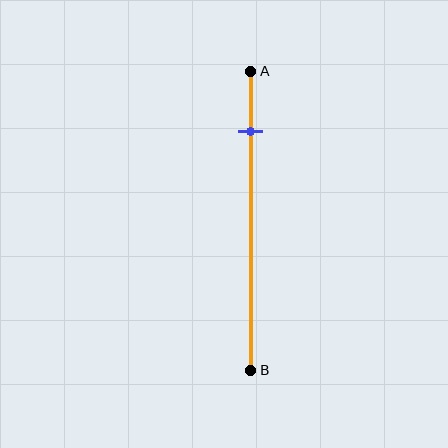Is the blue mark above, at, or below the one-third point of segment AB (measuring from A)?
The blue mark is above the one-third point of segment AB.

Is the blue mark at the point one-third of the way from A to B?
No, the mark is at about 20% from A, not at the 33% one-third point.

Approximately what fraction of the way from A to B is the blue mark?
The blue mark is approximately 20% of the way from A to B.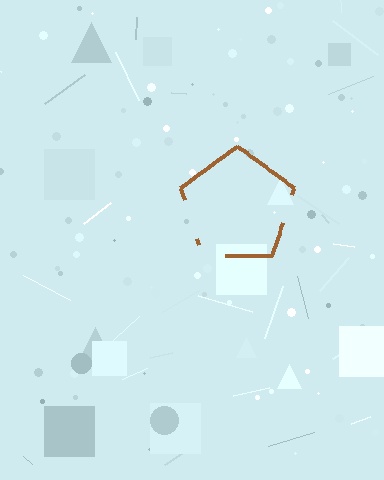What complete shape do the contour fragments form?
The contour fragments form a pentagon.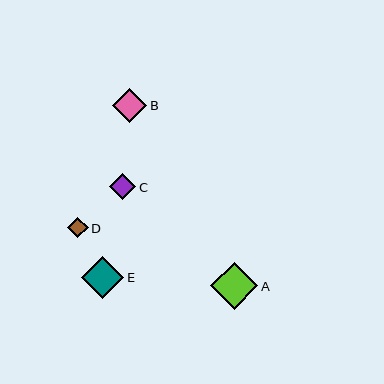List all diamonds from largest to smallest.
From largest to smallest: A, E, B, C, D.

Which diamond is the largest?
Diamond A is the largest with a size of approximately 47 pixels.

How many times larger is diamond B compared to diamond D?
Diamond B is approximately 1.7 times the size of diamond D.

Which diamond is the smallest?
Diamond D is the smallest with a size of approximately 21 pixels.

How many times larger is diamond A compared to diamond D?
Diamond A is approximately 2.3 times the size of diamond D.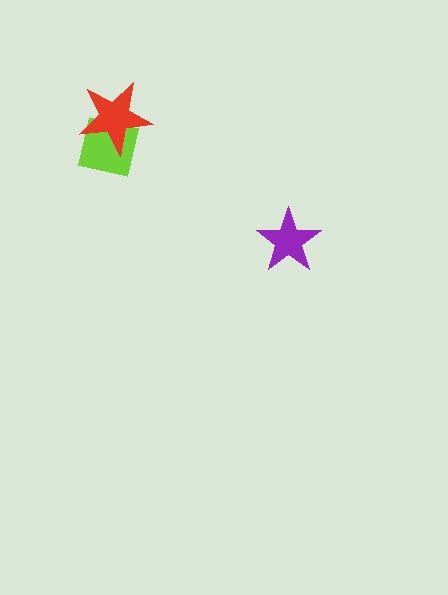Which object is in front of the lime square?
The red star is in front of the lime square.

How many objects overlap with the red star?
1 object overlaps with the red star.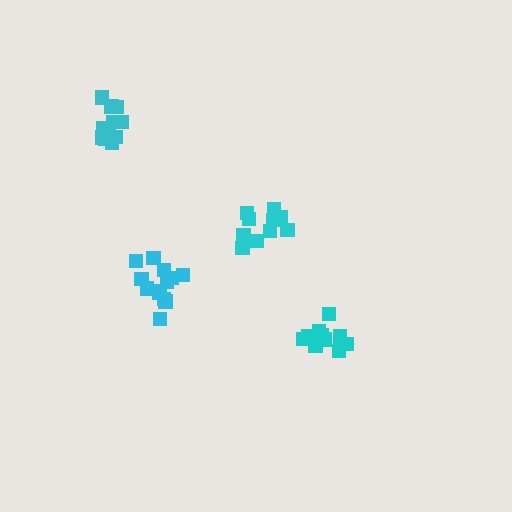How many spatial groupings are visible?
There are 4 spatial groupings.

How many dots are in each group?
Group 1: 10 dots, Group 2: 12 dots, Group 3: 13 dots, Group 4: 11 dots (46 total).